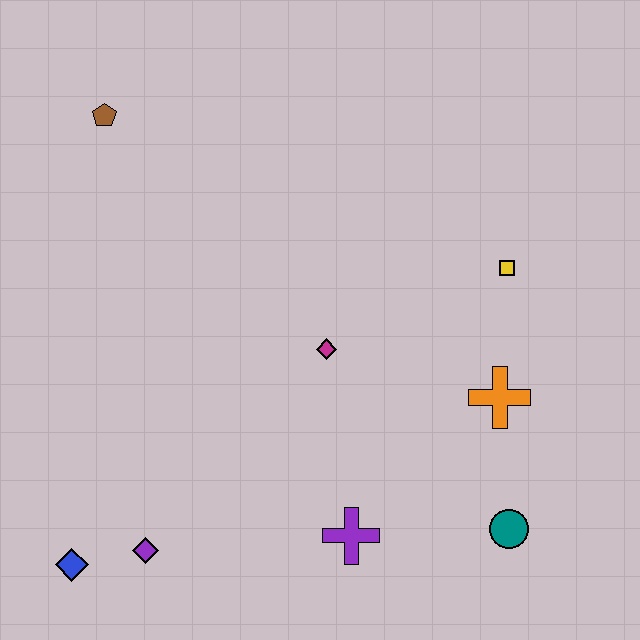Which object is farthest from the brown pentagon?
The teal circle is farthest from the brown pentagon.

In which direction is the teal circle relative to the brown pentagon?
The teal circle is below the brown pentagon.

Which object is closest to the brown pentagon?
The magenta diamond is closest to the brown pentagon.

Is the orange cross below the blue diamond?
No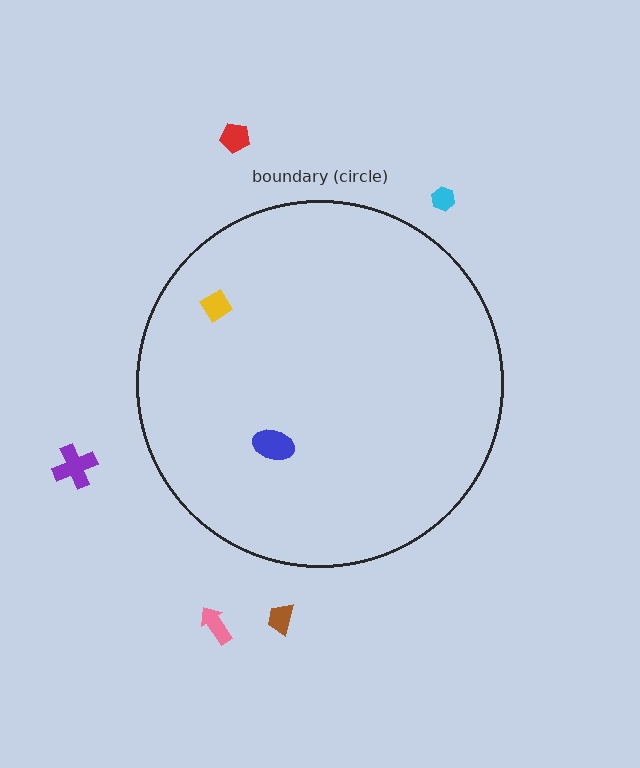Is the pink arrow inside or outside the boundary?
Outside.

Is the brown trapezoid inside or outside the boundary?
Outside.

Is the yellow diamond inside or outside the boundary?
Inside.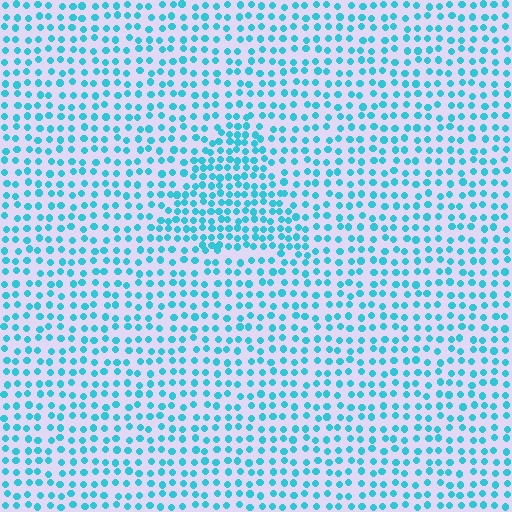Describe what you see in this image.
The image contains small cyan elements arranged at two different densities. A triangle-shaped region is visible where the elements are more densely packed than the surrounding area.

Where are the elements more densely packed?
The elements are more densely packed inside the triangle boundary.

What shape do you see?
I see a triangle.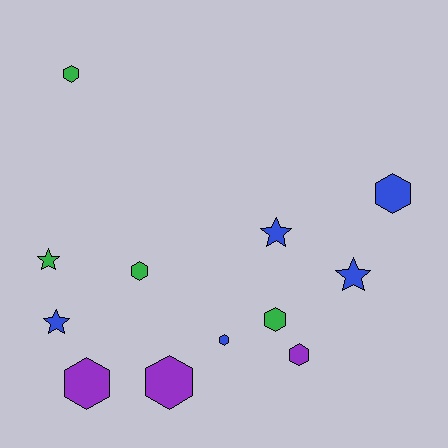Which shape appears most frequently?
Hexagon, with 8 objects.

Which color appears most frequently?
Blue, with 5 objects.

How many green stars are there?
There is 1 green star.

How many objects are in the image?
There are 12 objects.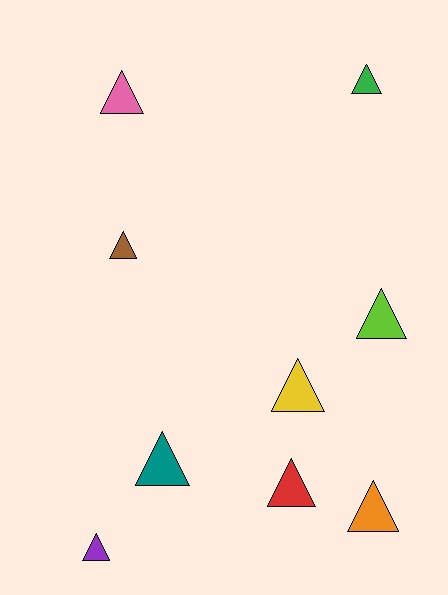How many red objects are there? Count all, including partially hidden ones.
There is 1 red object.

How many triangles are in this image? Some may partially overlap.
There are 9 triangles.